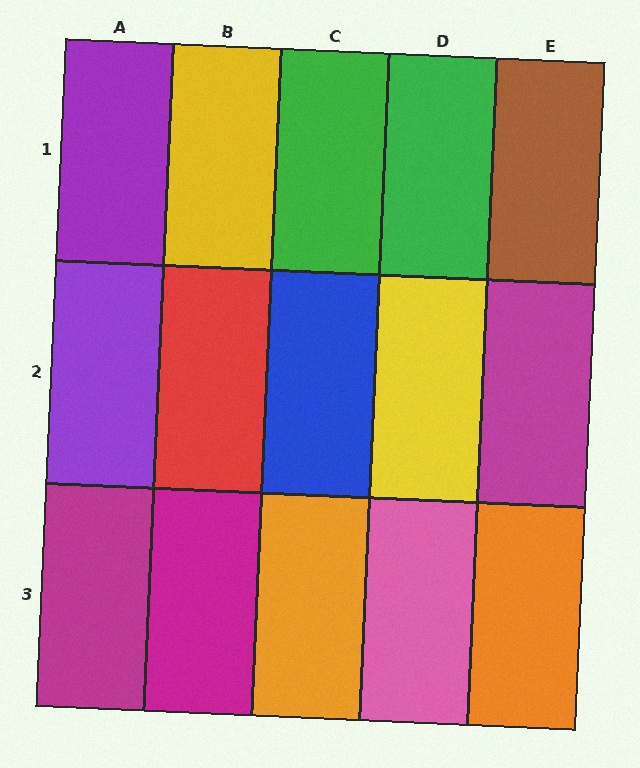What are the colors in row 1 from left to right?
Purple, yellow, green, green, brown.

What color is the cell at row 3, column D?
Pink.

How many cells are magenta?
3 cells are magenta.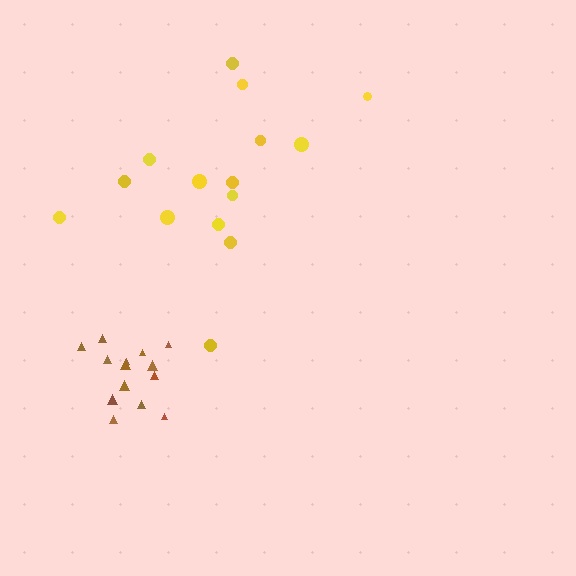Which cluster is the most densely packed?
Brown.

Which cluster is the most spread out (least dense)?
Yellow.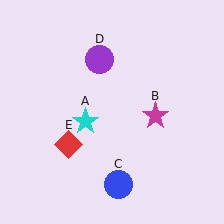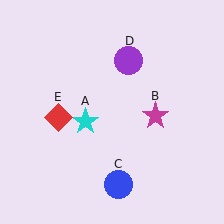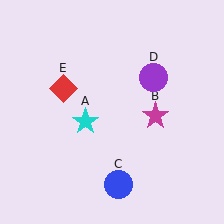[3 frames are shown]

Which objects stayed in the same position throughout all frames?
Cyan star (object A) and magenta star (object B) and blue circle (object C) remained stationary.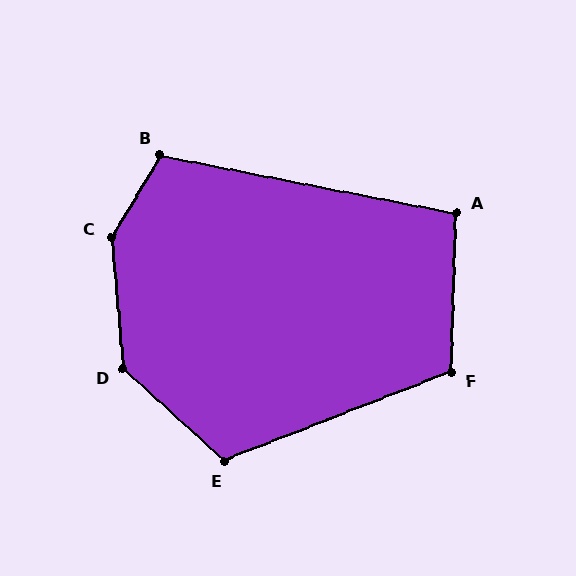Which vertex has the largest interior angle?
C, at approximately 144 degrees.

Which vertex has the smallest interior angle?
A, at approximately 99 degrees.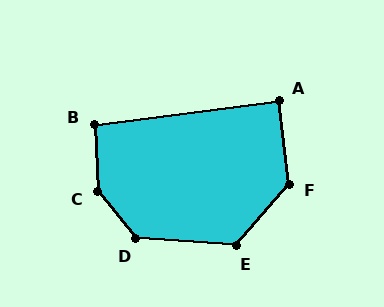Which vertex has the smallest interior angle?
A, at approximately 90 degrees.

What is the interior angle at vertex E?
Approximately 127 degrees (obtuse).